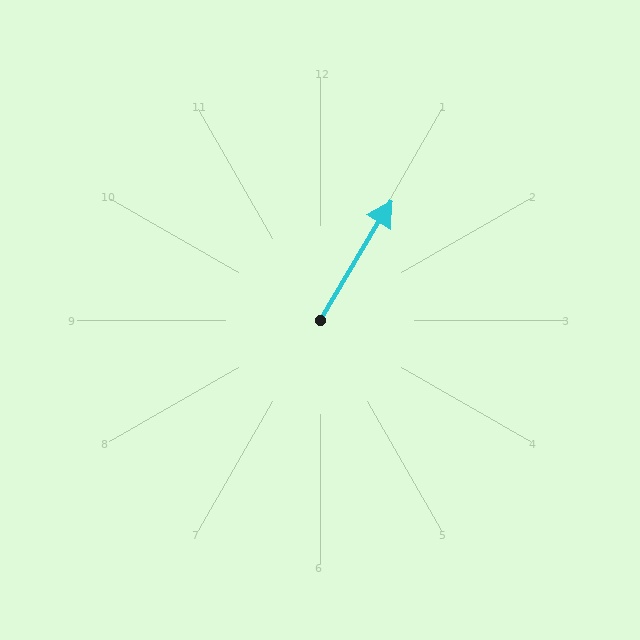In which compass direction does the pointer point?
Northeast.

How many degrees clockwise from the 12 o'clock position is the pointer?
Approximately 31 degrees.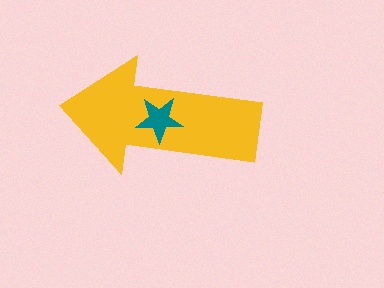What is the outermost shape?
The yellow arrow.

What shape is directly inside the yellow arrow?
The teal star.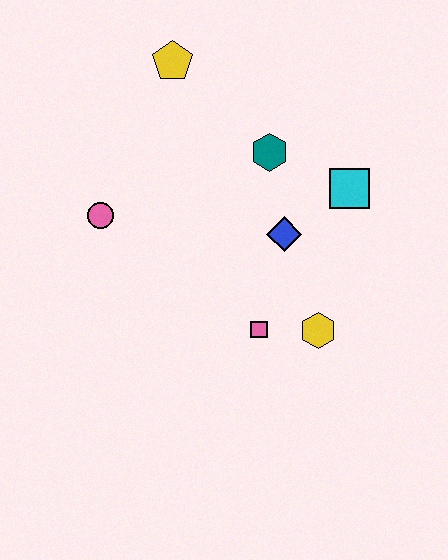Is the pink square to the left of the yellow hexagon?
Yes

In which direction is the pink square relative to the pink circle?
The pink square is to the right of the pink circle.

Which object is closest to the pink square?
The yellow hexagon is closest to the pink square.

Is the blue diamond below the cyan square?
Yes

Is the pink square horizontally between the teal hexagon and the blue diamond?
No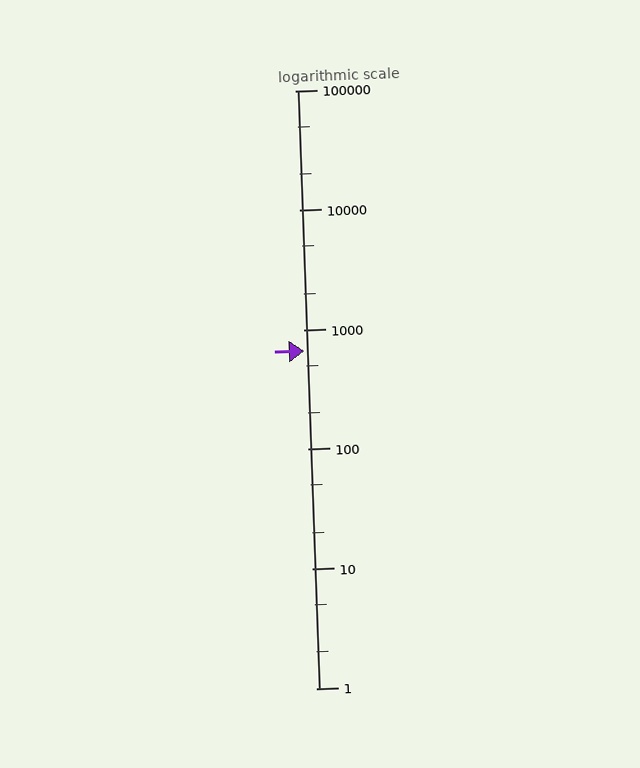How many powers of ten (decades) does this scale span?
The scale spans 5 decades, from 1 to 100000.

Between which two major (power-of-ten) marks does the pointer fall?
The pointer is between 100 and 1000.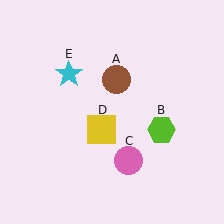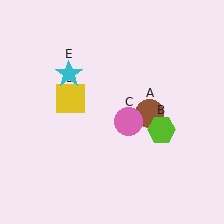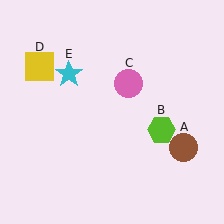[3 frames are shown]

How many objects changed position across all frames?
3 objects changed position: brown circle (object A), pink circle (object C), yellow square (object D).